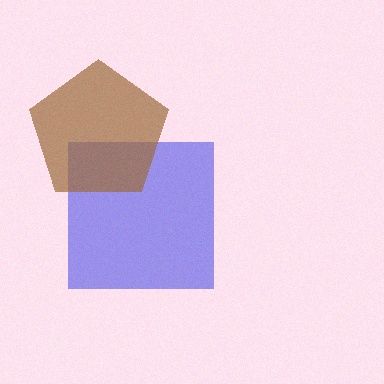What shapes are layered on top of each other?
The layered shapes are: a blue square, a brown pentagon.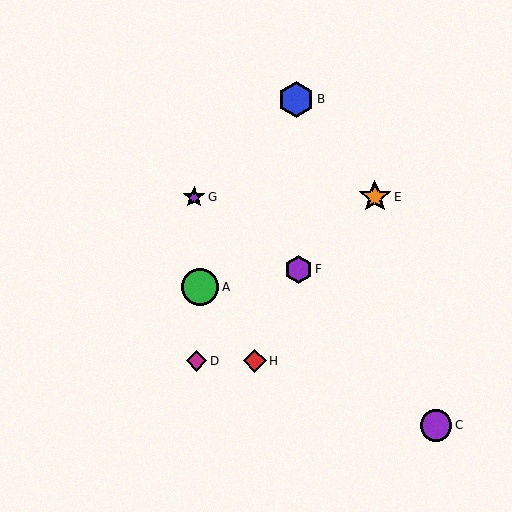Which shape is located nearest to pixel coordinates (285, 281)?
The purple hexagon (labeled F) at (298, 269) is nearest to that location.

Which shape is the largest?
The green circle (labeled A) is the largest.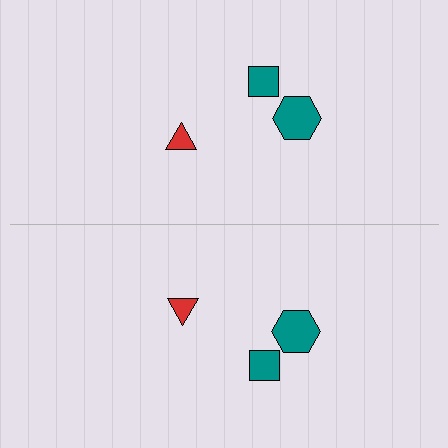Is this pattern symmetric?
Yes, this pattern has bilateral (reflection) symmetry.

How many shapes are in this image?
There are 6 shapes in this image.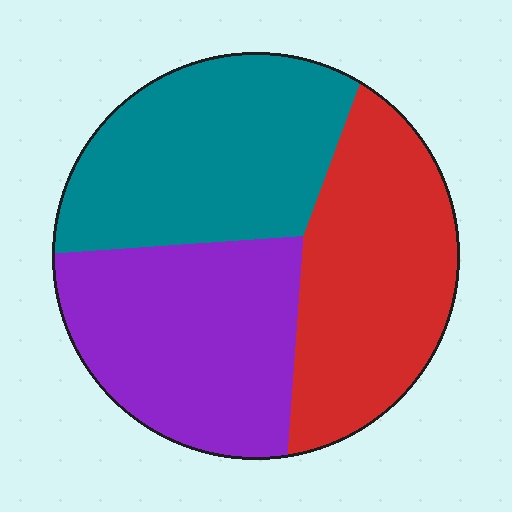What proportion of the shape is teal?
Teal takes up about one third (1/3) of the shape.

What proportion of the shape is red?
Red takes up about one third (1/3) of the shape.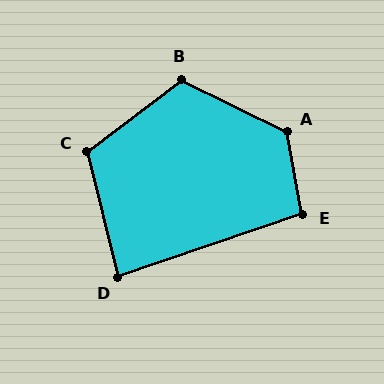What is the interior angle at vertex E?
Approximately 98 degrees (obtuse).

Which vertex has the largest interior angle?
A, at approximately 127 degrees.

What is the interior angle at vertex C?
Approximately 113 degrees (obtuse).